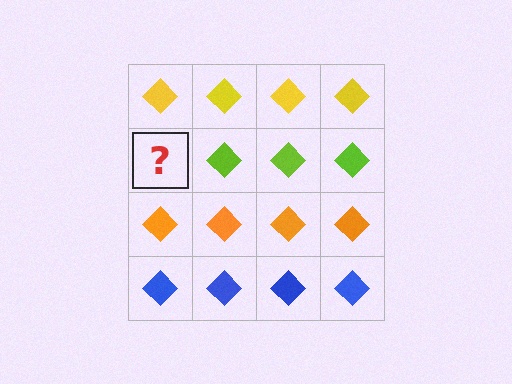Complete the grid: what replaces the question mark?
The question mark should be replaced with a lime diamond.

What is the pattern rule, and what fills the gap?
The rule is that each row has a consistent color. The gap should be filled with a lime diamond.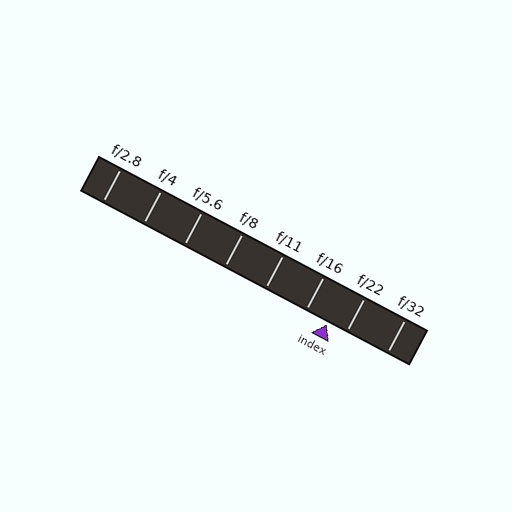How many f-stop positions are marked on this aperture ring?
There are 8 f-stop positions marked.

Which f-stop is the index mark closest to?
The index mark is closest to f/22.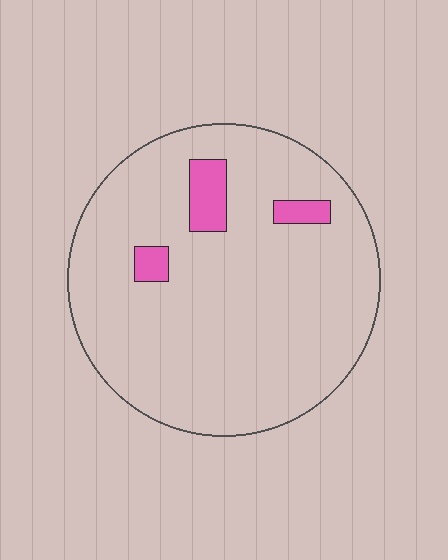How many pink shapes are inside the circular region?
3.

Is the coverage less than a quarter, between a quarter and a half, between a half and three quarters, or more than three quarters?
Less than a quarter.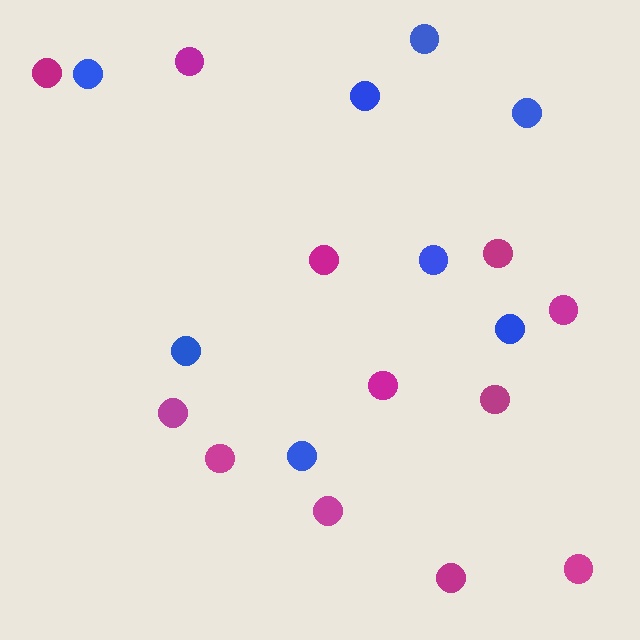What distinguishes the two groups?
There are 2 groups: one group of blue circles (8) and one group of magenta circles (12).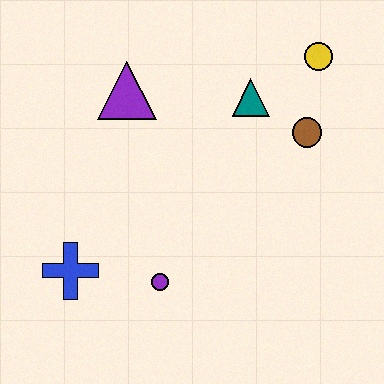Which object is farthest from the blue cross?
The yellow circle is farthest from the blue cross.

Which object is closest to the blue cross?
The purple circle is closest to the blue cross.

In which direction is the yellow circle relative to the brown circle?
The yellow circle is above the brown circle.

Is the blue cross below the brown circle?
Yes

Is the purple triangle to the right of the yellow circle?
No